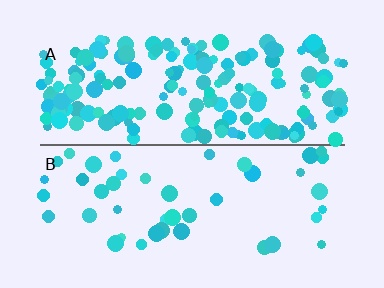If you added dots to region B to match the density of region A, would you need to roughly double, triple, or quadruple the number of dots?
Approximately quadruple.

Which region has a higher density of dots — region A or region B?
A (the top).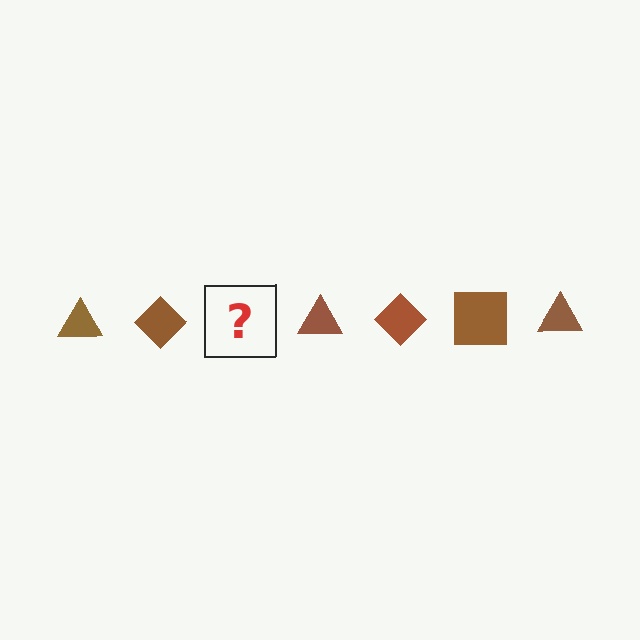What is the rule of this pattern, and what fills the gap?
The rule is that the pattern cycles through triangle, diamond, square shapes in brown. The gap should be filled with a brown square.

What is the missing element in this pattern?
The missing element is a brown square.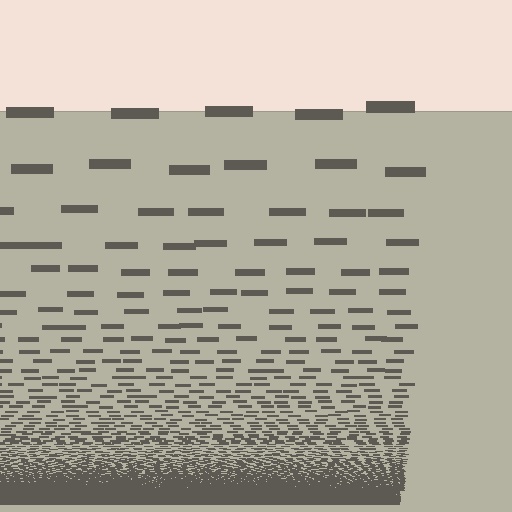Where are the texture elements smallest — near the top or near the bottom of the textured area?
Near the bottom.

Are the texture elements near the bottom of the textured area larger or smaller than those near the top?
Smaller. The gradient is inverted — elements near the bottom are smaller and denser.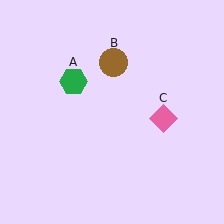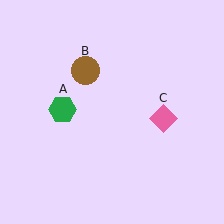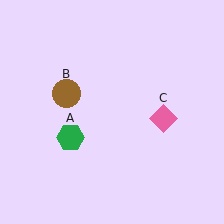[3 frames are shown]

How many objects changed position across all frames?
2 objects changed position: green hexagon (object A), brown circle (object B).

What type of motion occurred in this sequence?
The green hexagon (object A), brown circle (object B) rotated counterclockwise around the center of the scene.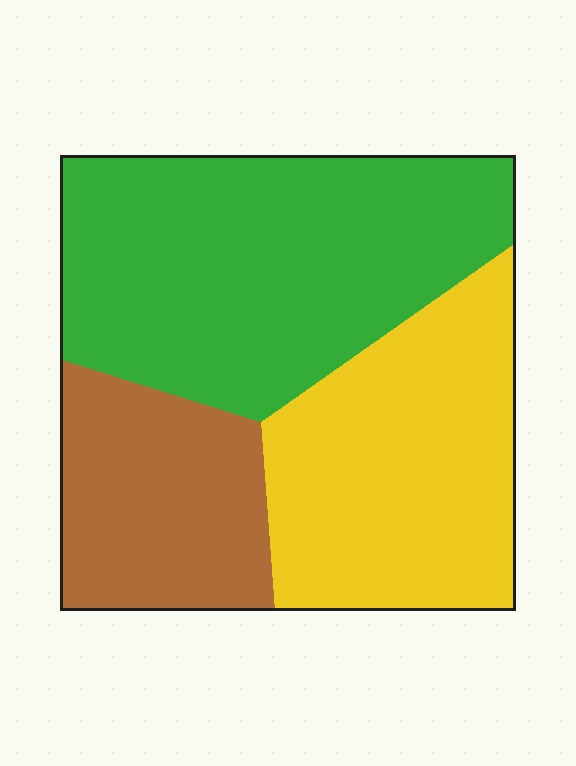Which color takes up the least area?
Brown, at roughly 20%.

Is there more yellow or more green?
Green.